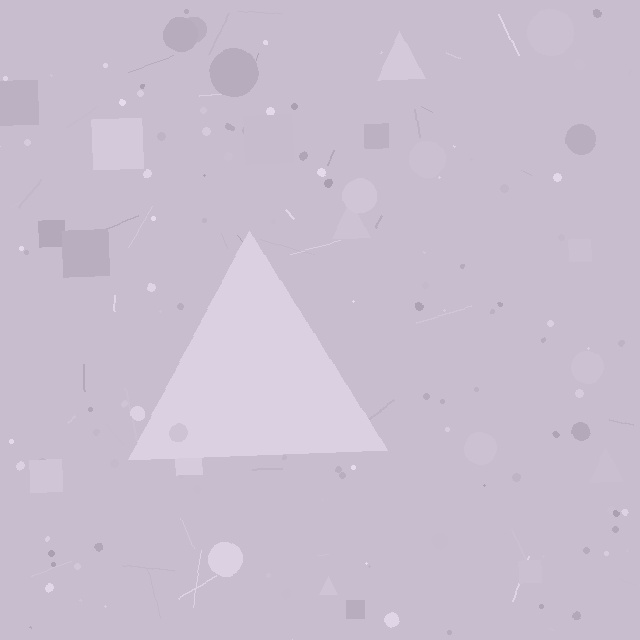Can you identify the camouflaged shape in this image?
The camouflaged shape is a triangle.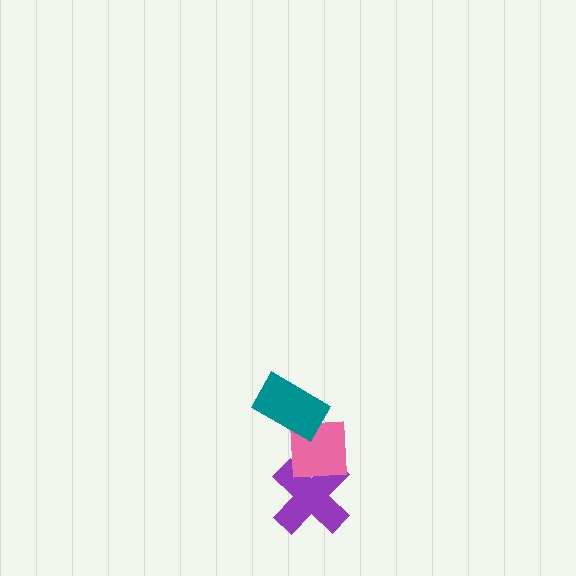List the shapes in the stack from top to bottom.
From top to bottom: the teal rectangle, the pink square, the purple cross.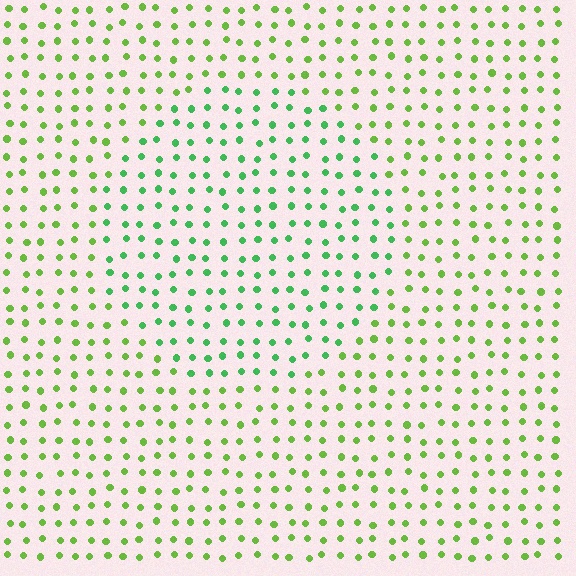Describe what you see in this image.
The image is filled with small lime elements in a uniform arrangement. A circle-shaped region is visible where the elements are tinted to a slightly different hue, forming a subtle color boundary.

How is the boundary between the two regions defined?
The boundary is defined purely by a slight shift in hue (about 33 degrees). Spacing, size, and orientation are identical on both sides.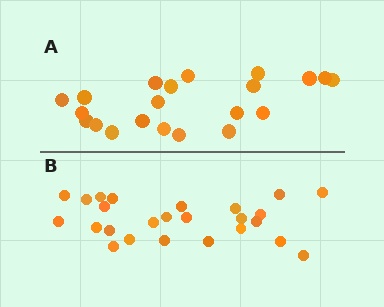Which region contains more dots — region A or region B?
Region B (the bottom region) has more dots.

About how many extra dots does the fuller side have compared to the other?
Region B has about 4 more dots than region A.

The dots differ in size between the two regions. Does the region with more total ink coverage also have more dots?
No. Region A has more total ink coverage because its dots are larger, but region B actually contains more individual dots. Total area can be misleading — the number of items is what matters here.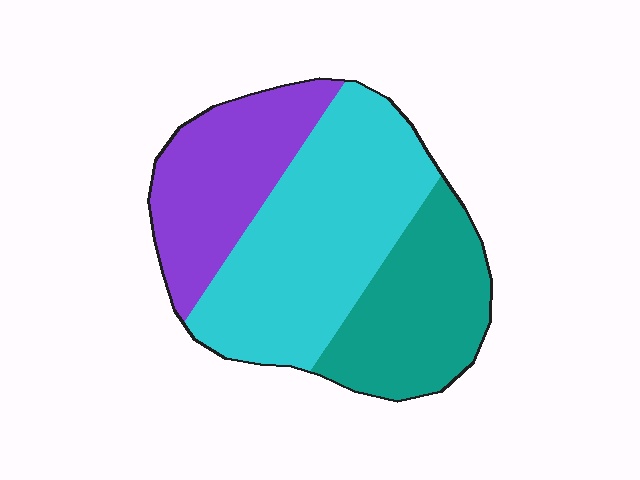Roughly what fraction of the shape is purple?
Purple takes up between a sixth and a third of the shape.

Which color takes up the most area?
Cyan, at roughly 45%.